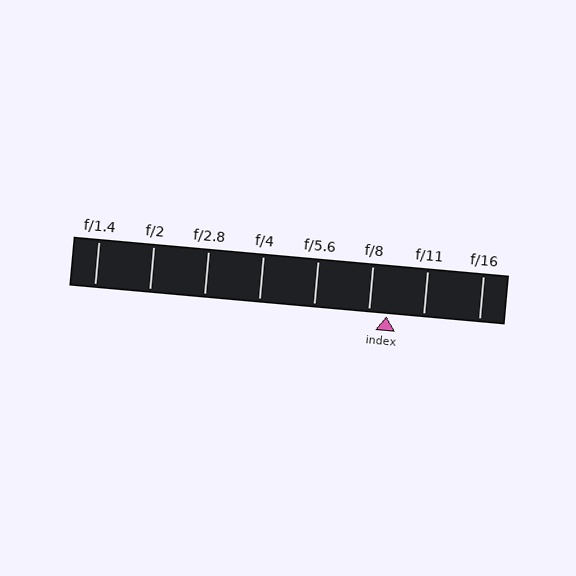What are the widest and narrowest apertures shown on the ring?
The widest aperture shown is f/1.4 and the narrowest is f/16.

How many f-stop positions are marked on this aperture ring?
There are 8 f-stop positions marked.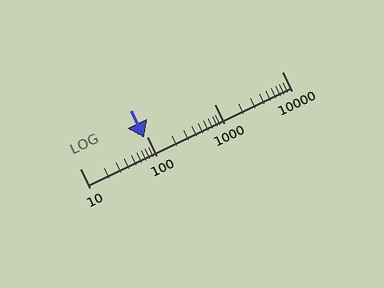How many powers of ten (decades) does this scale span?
The scale spans 3 decades, from 10 to 10000.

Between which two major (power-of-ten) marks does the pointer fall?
The pointer is between 10 and 100.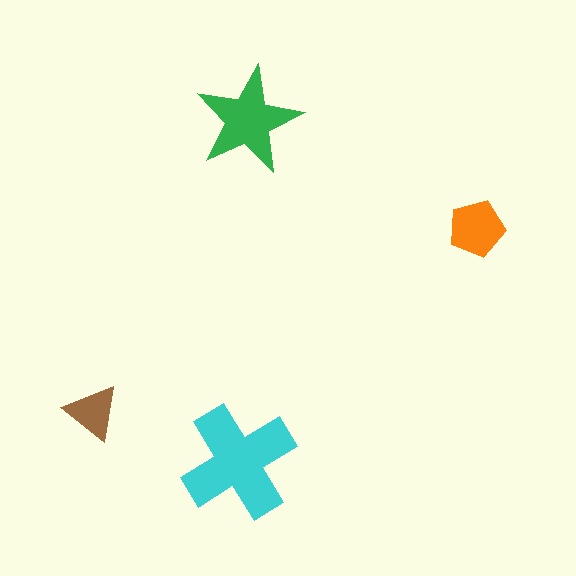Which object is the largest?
The cyan cross.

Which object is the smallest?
The brown triangle.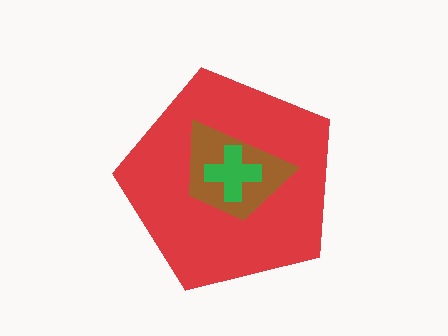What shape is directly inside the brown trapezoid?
The green cross.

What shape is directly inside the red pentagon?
The brown trapezoid.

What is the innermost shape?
The green cross.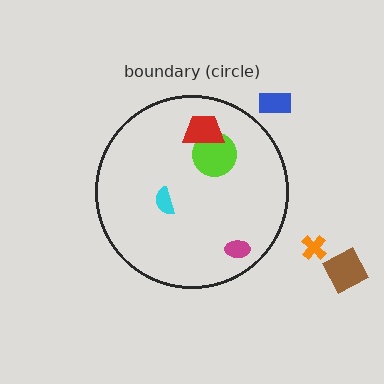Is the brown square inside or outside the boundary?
Outside.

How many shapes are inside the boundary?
4 inside, 3 outside.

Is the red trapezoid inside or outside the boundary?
Inside.